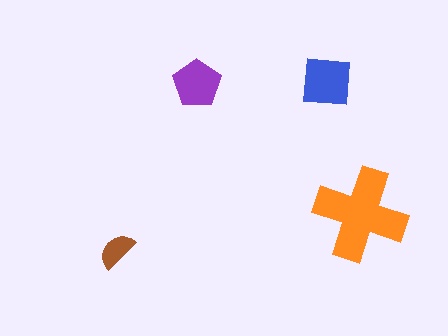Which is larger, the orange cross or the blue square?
The orange cross.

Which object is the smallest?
The brown semicircle.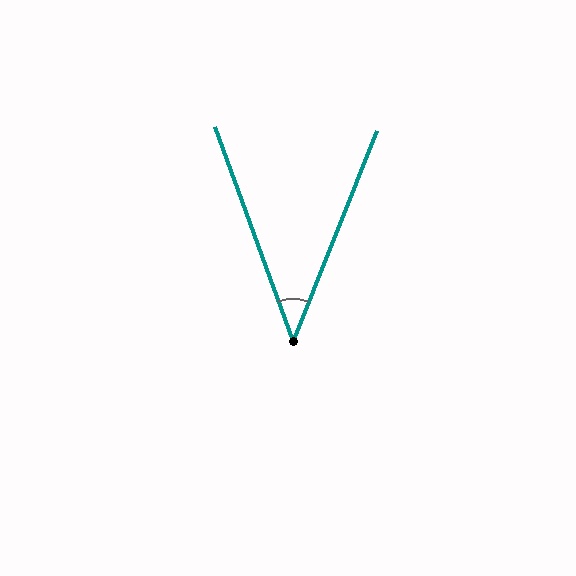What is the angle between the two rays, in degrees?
Approximately 42 degrees.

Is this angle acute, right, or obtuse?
It is acute.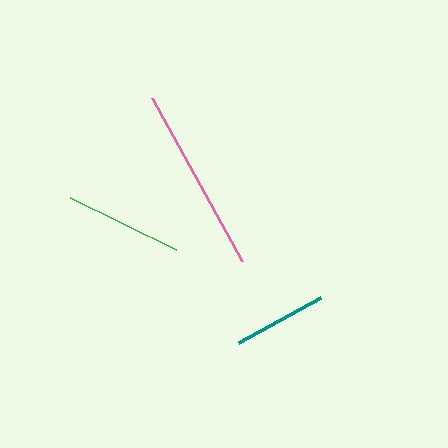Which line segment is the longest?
The pink line is the longest at approximately 187 pixels.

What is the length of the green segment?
The green segment is approximately 118 pixels long.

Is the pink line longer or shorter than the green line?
The pink line is longer than the green line.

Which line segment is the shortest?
The teal line is the shortest at approximately 94 pixels.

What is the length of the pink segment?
The pink segment is approximately 187 pixels long.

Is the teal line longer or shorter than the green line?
The green line is longer than the teal line.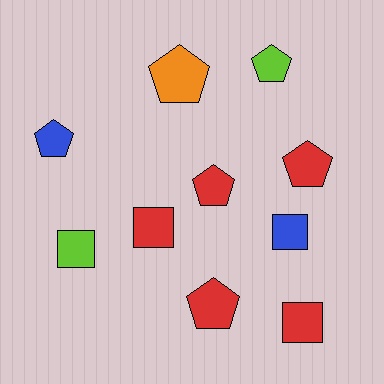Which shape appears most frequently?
Pentagon, with 6 objects.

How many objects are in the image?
There are 10 objects.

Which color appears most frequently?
Red, with 5 objects.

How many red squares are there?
There are 2 red squares.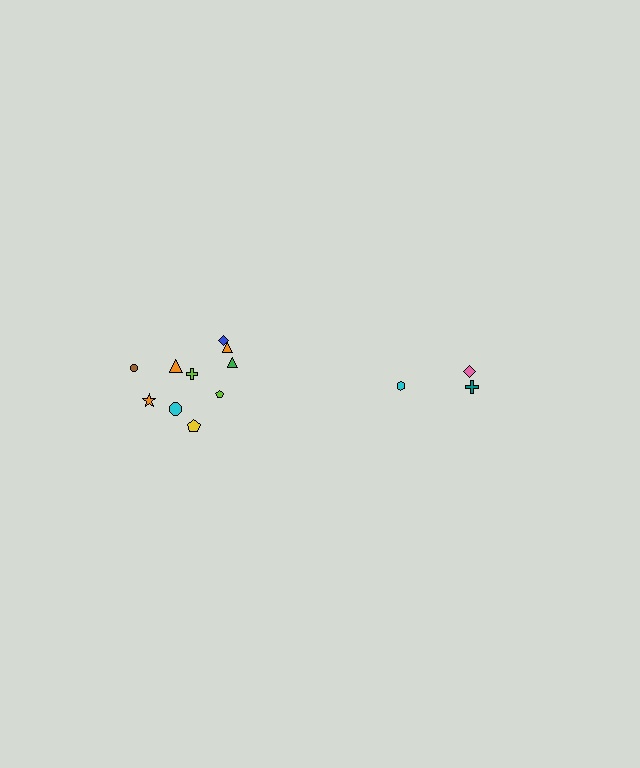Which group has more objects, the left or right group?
The left group.